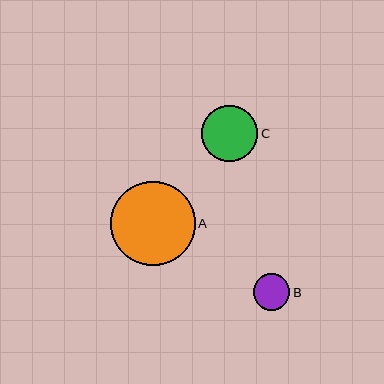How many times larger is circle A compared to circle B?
Circle A is approximately 2.3 times the size of circle B.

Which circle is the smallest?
Circle B is the smallest with a size of approximately 37 pixels.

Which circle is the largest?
Circle A is the largest with a size of approximately 85 pixels.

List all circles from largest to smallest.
From largest to smallest: A, C, B.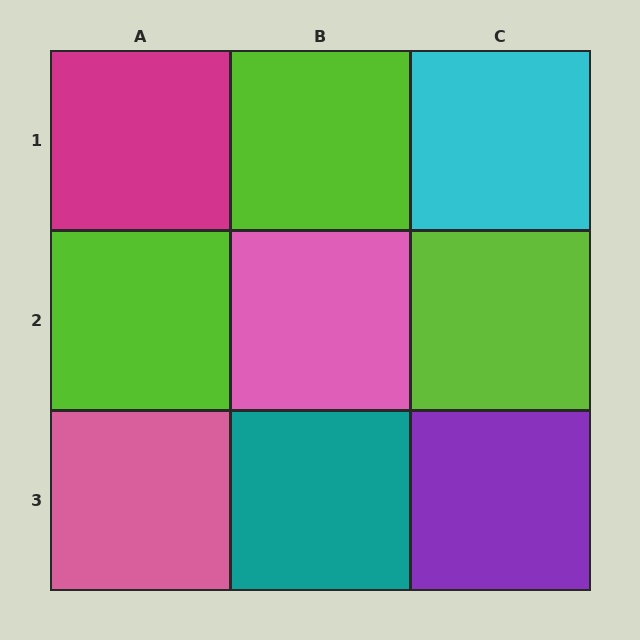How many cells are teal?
1 cell is teal.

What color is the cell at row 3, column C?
Purple.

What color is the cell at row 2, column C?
Lime.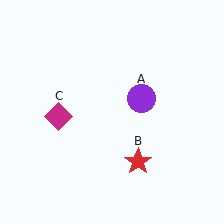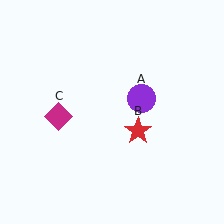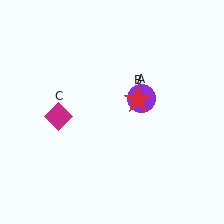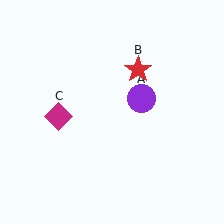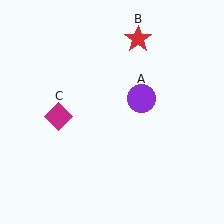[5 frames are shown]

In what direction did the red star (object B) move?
The red star (object B) moved up.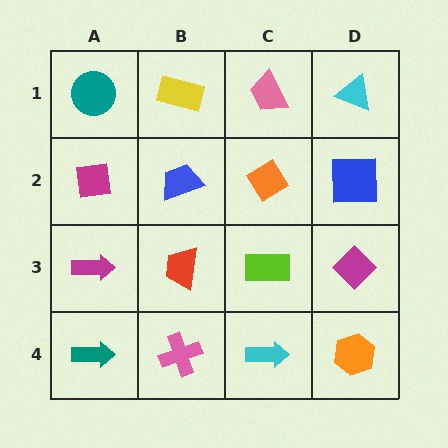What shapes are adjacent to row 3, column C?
An orange diamond (row 2, column C), a cyan arrow (row 4, column C), a red trapezoid (row 3, column B), a magenta diamond (row 3, column D).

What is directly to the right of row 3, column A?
A red trapezoid.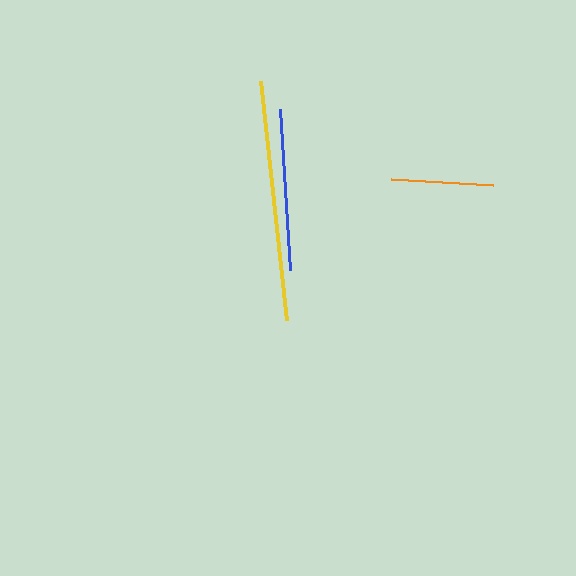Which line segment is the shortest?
The orange line is the shortest at approximately 102 pixels.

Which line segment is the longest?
The yellow line is the longest at approximately 241 pixels.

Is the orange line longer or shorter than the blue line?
The blue line is longer than the orange line.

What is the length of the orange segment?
The orange segment is approximately 102 pixels long.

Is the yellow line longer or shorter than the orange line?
The yellow line is longer than the orange line.